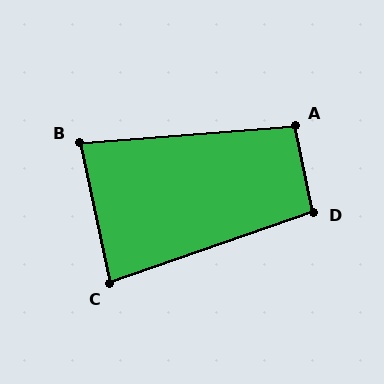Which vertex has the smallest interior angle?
B, at approximately 82 degrees.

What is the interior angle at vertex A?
Approximately 97 degrees (obtuse).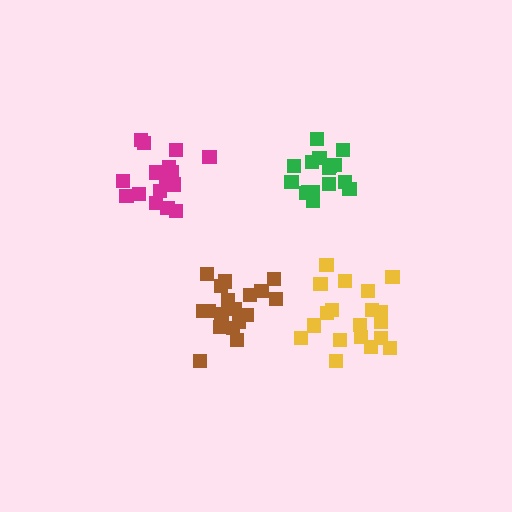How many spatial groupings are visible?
There are 4 spatial groupings.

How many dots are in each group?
Group 1: 16 dots, Group 2: 18 dots, Group 3: 19 dots, Group 4: 16 dots (69 total).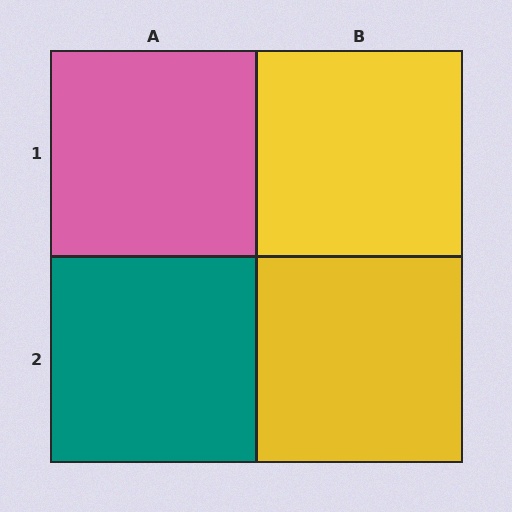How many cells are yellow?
2 cells are yellow.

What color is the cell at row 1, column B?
Yellow.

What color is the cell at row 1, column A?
Pink.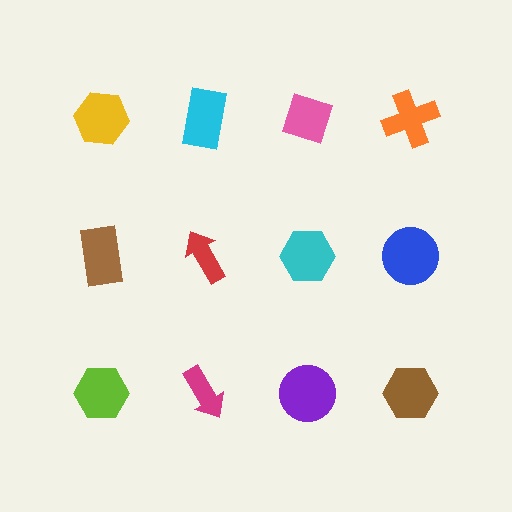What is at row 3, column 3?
A purple circle.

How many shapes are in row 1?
4 shapes.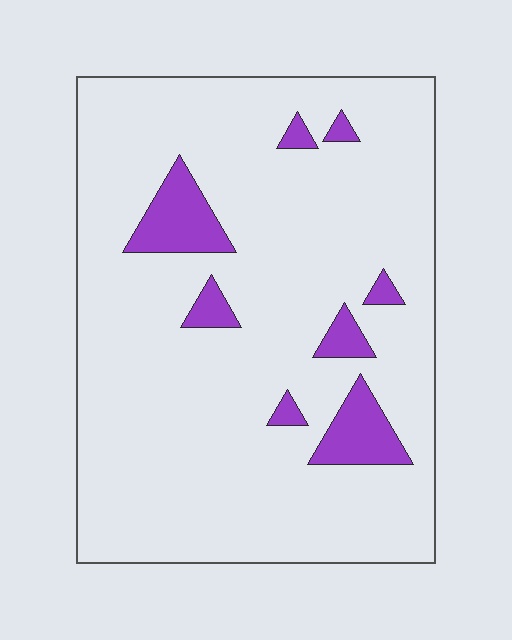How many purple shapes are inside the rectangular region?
8.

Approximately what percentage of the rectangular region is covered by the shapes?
Approximately 10%.